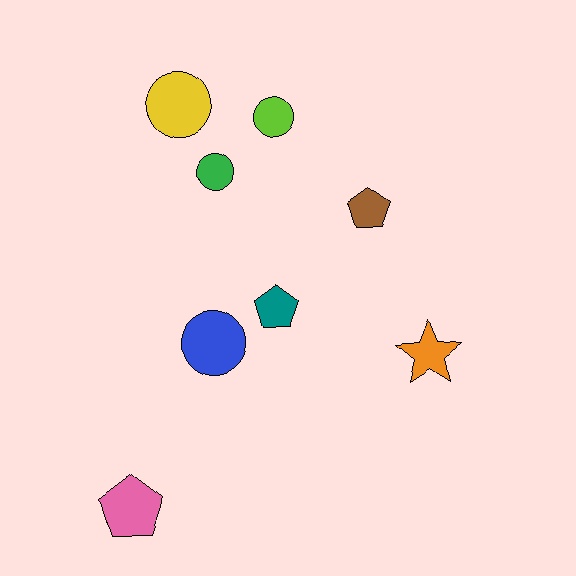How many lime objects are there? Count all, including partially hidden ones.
There is 1 lime object.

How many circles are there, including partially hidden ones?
There are 4 circles.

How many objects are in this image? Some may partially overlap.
There are 8 objects.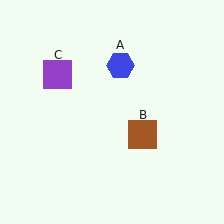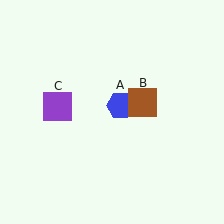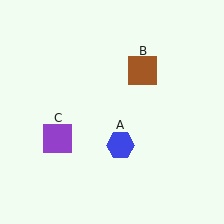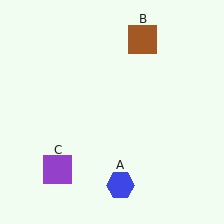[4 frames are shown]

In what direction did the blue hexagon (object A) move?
The blue hexagon (object A) moved down.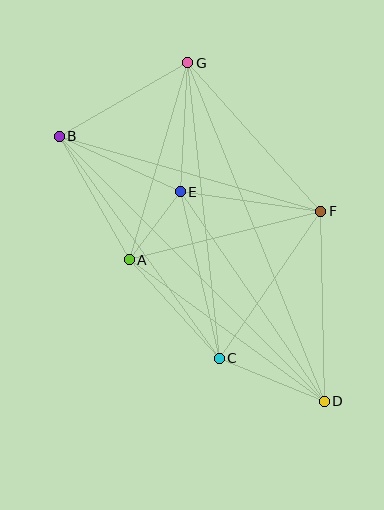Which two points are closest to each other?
Points A and E are closest to each other.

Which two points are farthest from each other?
Points B and D are farthest from each other.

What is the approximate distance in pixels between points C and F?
The distance between C and F is approximately 179 pixels.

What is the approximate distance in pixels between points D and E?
The distance between D and E is approximately 254 pixels.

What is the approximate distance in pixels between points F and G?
The distance between F and G is approximately 199 pixels.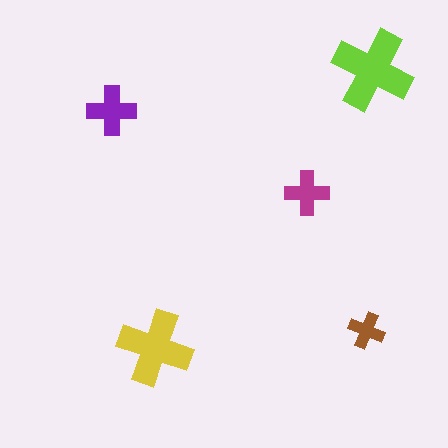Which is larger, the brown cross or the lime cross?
The lime one.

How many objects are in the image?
There are 5 objects in the image.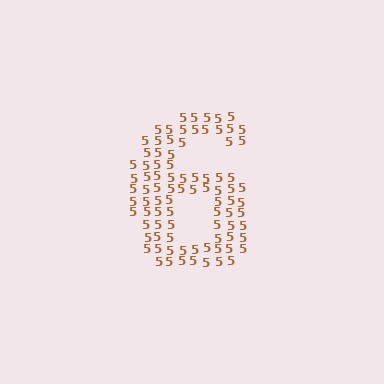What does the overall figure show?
The overall figure shows the digit 6.